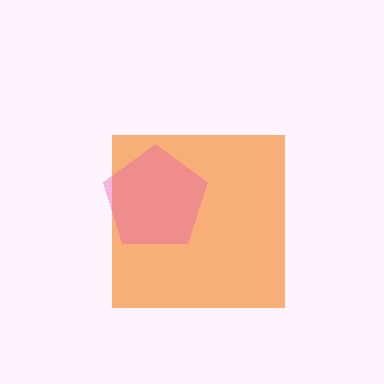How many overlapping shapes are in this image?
There are 2 overlapping shapes in the image.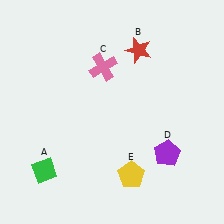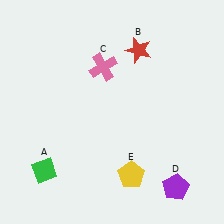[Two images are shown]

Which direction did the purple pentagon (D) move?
The purple pentagon (D) moved down.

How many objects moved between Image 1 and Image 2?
1 object moved between the two images.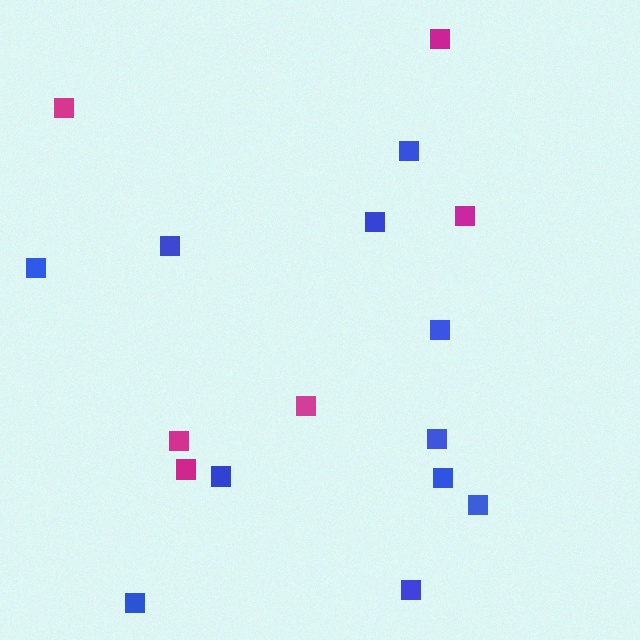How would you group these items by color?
There are 2 groups: one group of blue squares (11) and one group of magenta squares (6).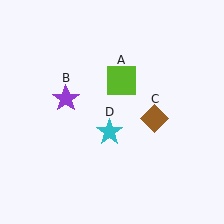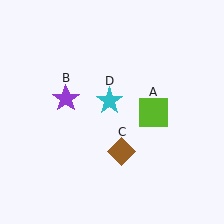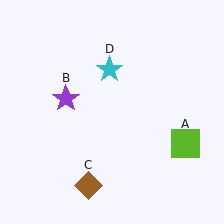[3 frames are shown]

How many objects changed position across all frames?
3 objects changed position: lime square (object A), brown diamond (object C), cyan star (object D).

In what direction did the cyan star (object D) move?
The cyan star (object D) moved up.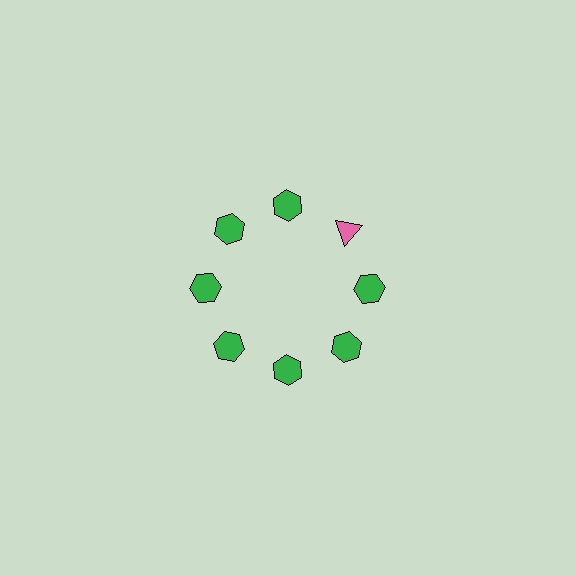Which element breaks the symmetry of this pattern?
The pink triangle at roughly the 2 o'clock position breaks the symmetry. All other shapes are green hexagons.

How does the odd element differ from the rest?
It differs in both color (pink instead of green) and shape (triangle instead of hexagon).